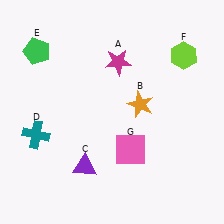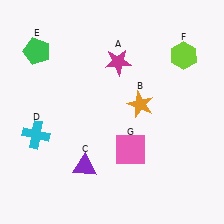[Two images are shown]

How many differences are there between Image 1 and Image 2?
There is 1 difference between the two images.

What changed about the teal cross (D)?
In Image 1, D is teal. In Image 2, it changed to cyan.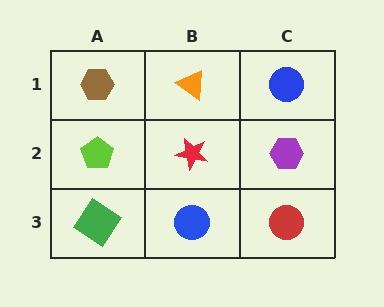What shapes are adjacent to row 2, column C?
A blue circle (row 1, column C), a red circle (row 3, column C), a red star (row 2, column B).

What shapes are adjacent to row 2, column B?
An orange triangle (row 1, column B), a blue circle (row 3, column B), a lime pentagon (row 2, column A), a purple hexagon (row 2, column C).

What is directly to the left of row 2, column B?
A lime pentagon.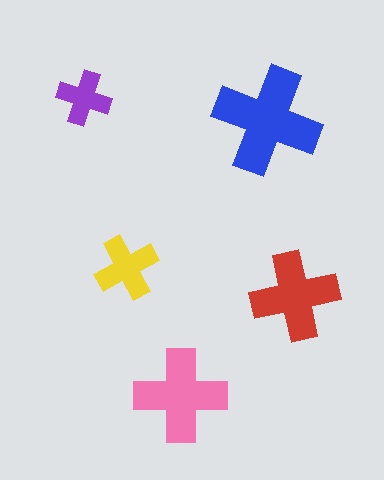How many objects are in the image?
There are 5 objects in the image.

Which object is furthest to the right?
The red cross is rightmost.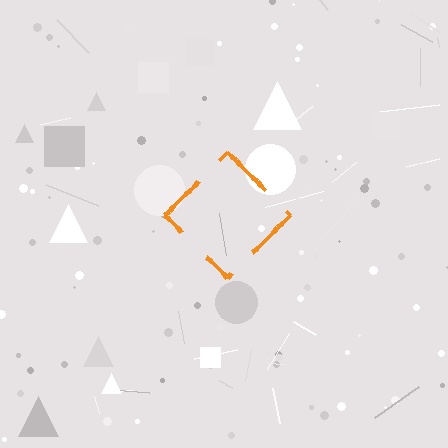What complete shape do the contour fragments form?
The contour fragments form a diamond.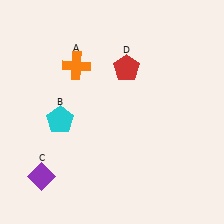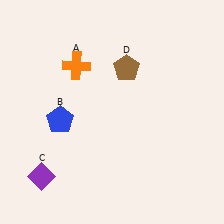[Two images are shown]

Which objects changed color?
B changed from cyan to blue. D changed from red to brown.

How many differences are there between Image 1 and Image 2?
There are 2 differences between the two images.